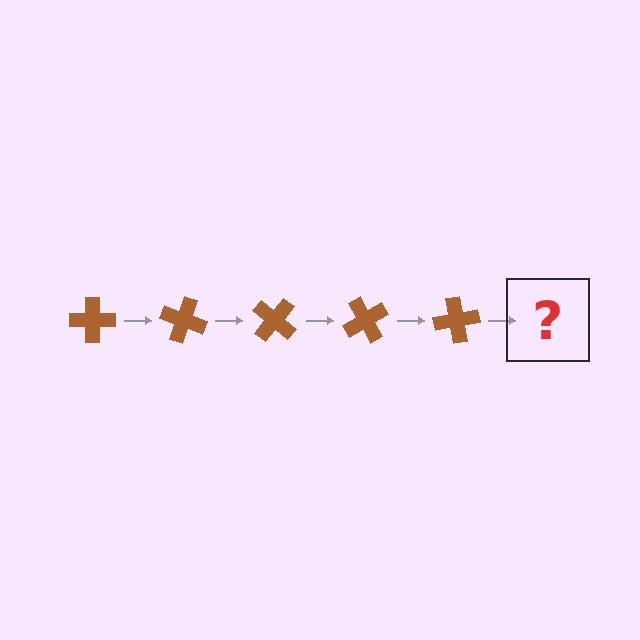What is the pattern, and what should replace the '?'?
The pattern is that the cross rotates 20 degrees each step. The '?' should be a brown cross rotated 100 degrees.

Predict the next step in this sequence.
The next step is a brown cross rotated 100 degrees.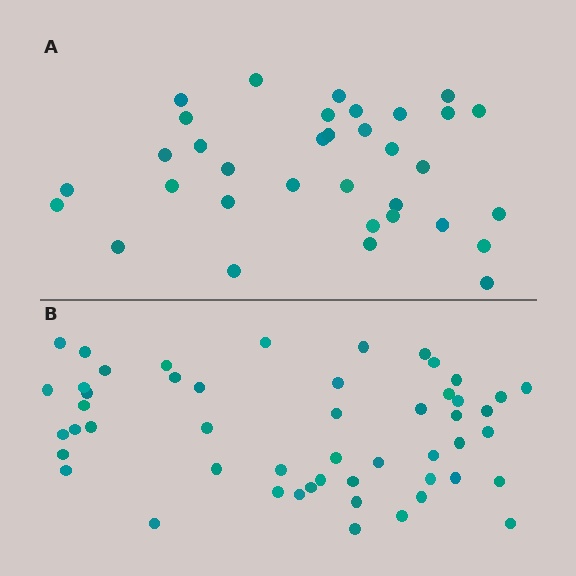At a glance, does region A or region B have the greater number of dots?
Region B (the bottom region) has more dots.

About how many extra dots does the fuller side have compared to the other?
Region B has approximately 15 more dots than region A.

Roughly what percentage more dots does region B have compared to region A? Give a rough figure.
About 50% more.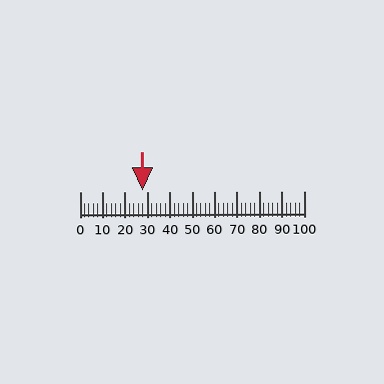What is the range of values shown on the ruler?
The ruler shows values from 0 to 100.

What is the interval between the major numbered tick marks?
The major tick marks are spaced 10 units apart.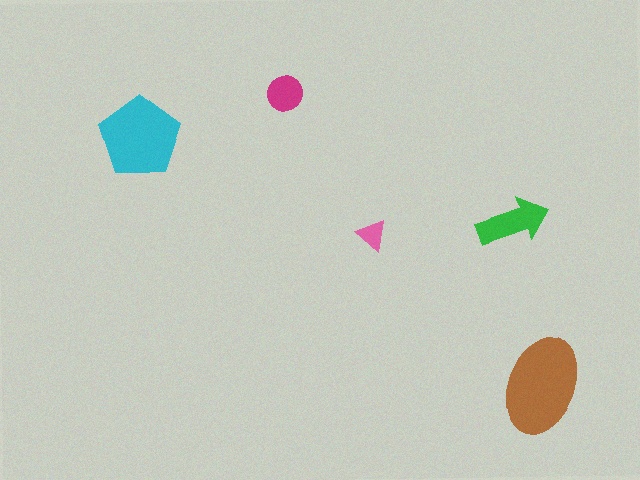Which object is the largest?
The brown ellipse.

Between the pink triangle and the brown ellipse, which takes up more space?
The brown ellipse.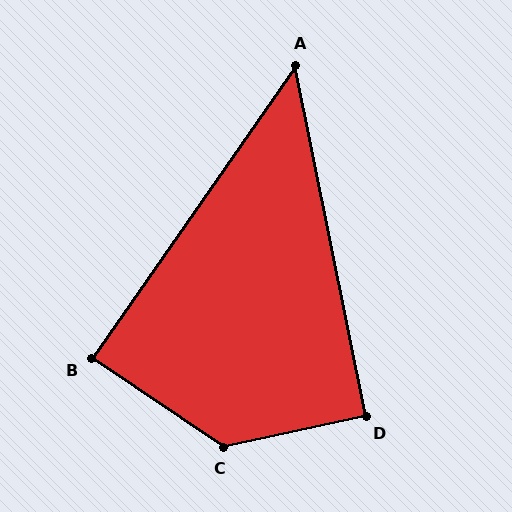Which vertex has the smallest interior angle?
A, at approximately 46 degrees.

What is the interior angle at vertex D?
Approximately 91 degrees (approximately right).